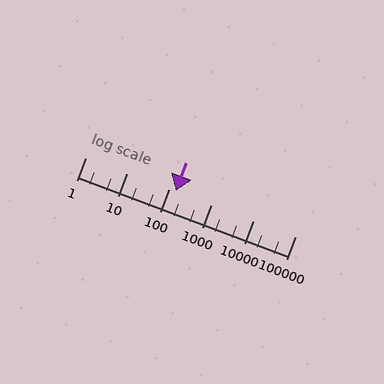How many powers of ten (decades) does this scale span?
The scale spans 5 decades, from 1 to 100000.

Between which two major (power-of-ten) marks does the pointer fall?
The pointer is between 100 and 1000.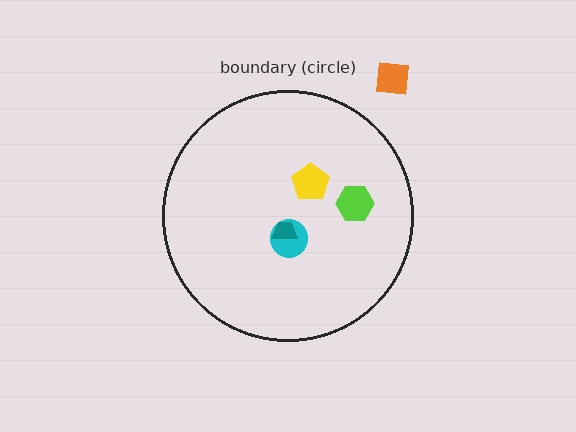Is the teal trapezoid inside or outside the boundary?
Inside.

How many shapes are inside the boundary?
4 inside, 1 outside.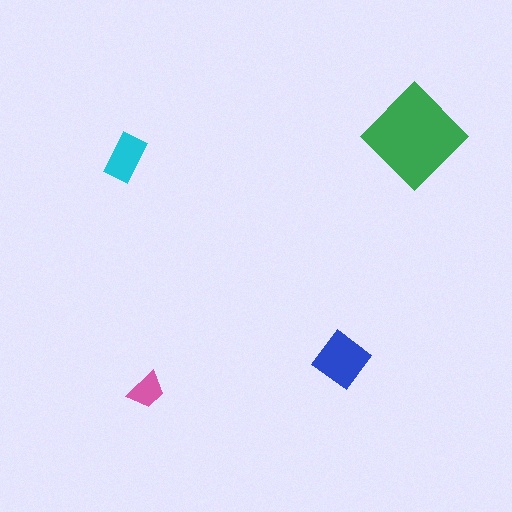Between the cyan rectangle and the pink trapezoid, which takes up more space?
The cyan rectangle.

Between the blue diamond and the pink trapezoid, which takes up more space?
The blue diamond.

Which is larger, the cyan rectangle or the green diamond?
The green diamond.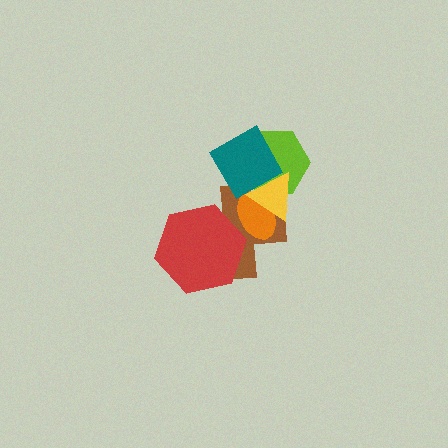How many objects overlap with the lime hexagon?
2 objects overlap with the lime hexagon.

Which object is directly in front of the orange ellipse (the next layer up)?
The yellow triangle is directly in front of the orange ellipse.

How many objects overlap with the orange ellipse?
3 objects overlap with the orange ellipse.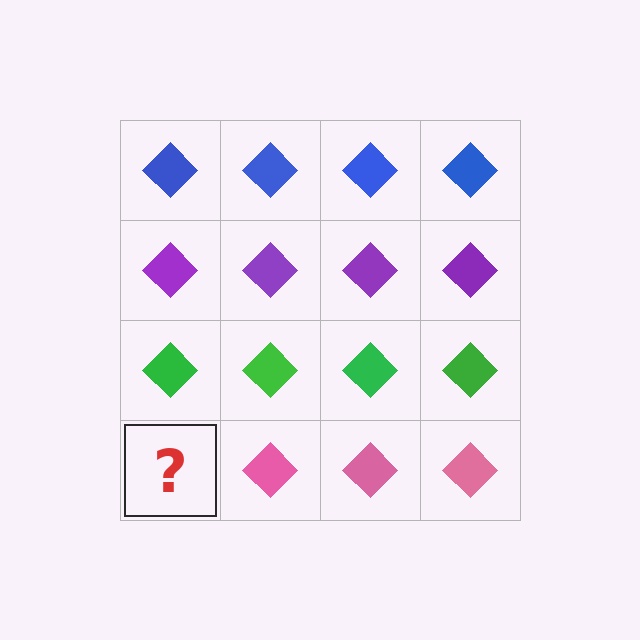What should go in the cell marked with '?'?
The missing cell should contain a pink diamond.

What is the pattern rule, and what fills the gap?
The rule is that each row has a consistent color. The gap should be filled with a pink diamond.